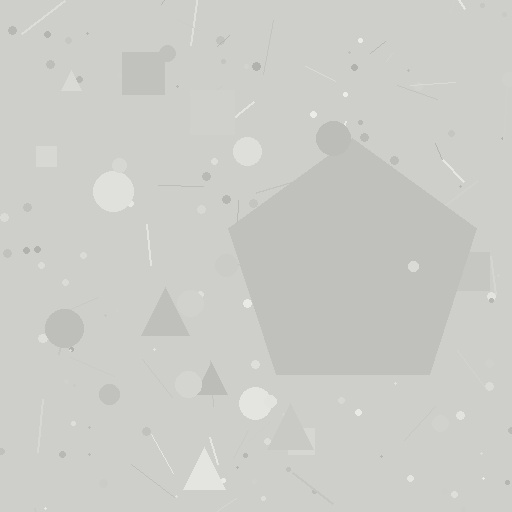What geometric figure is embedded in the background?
A pentagon is embedded in the background.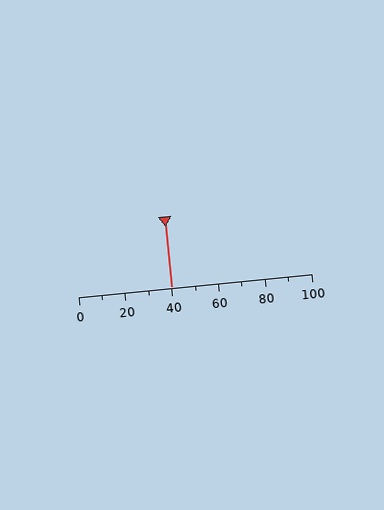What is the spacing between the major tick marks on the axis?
The major ticks are spaced 20 apart.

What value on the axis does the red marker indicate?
The marker indicates approximately 40.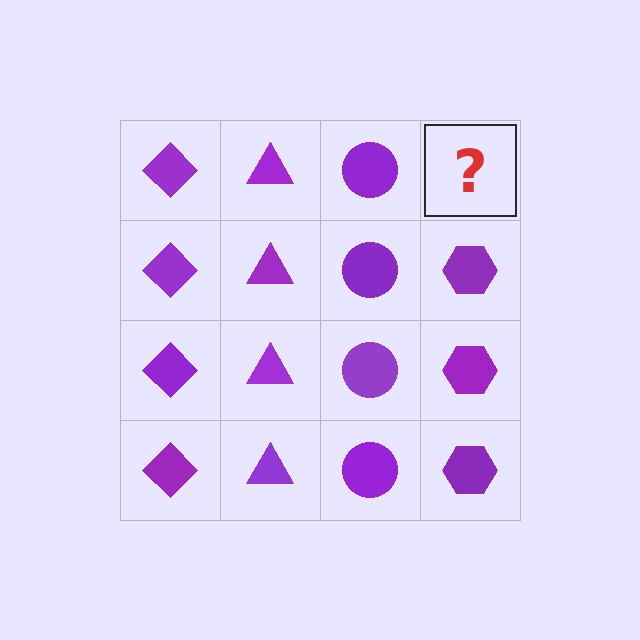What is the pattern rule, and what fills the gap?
The rule is that each column has a consistent shape. The gap should be filled with a purple hexagon.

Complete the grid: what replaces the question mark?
The question mark should be replaced with a purple hexagon.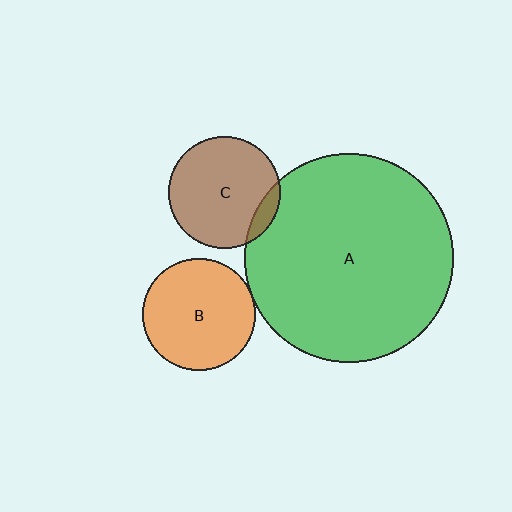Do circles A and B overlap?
Yes.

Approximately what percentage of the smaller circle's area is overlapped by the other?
Approximately 5%.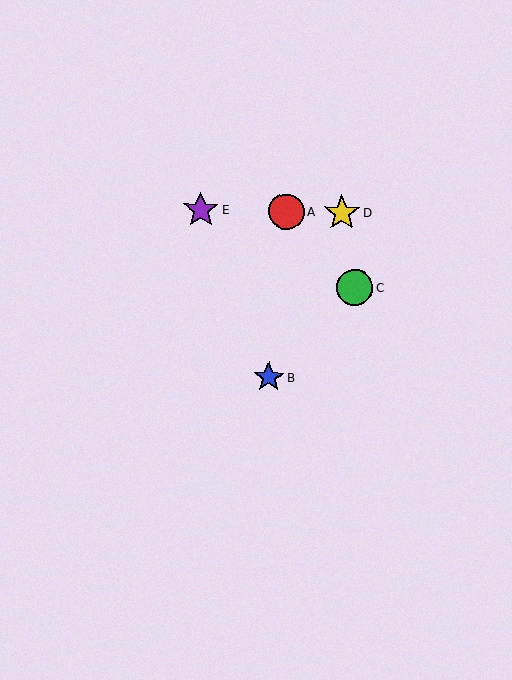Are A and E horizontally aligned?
Yes, both are at y≈212.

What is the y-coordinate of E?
Object E is at y≈210.